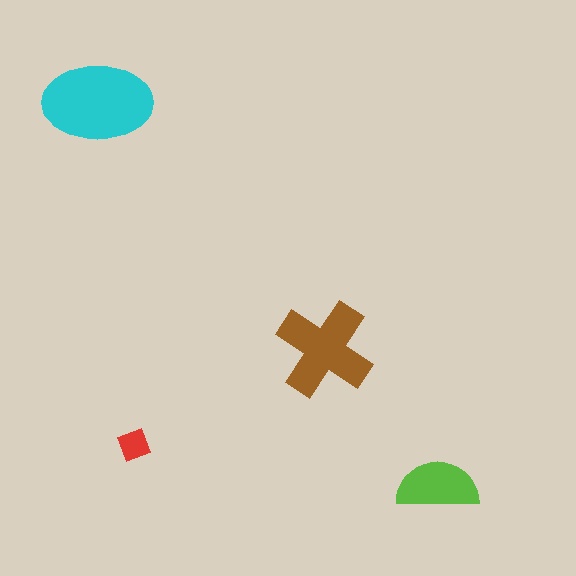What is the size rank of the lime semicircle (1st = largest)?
3rd.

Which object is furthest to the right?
The lime semicircle is rightmost.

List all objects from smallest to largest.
The red diamond, the lime semicircle, the brown cross, the cyan ellipse.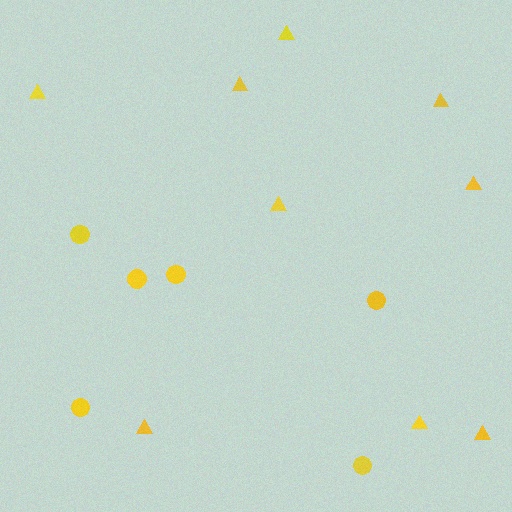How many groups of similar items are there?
There are 2 groups: one group of circles (6) and one group of triangles (9).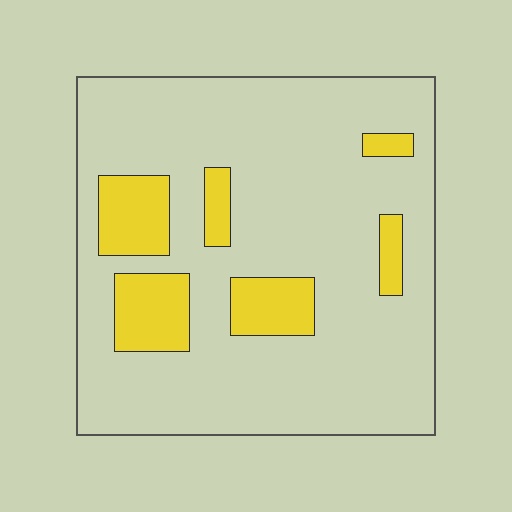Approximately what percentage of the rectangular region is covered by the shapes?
Approximately 15%.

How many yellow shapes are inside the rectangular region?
6.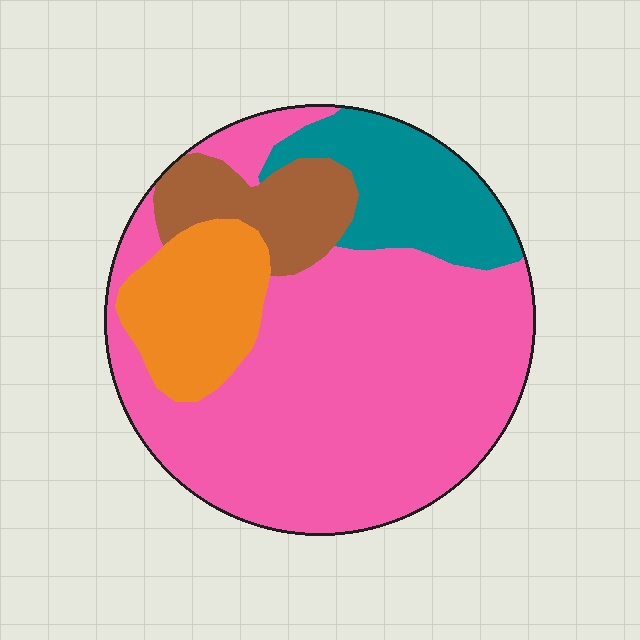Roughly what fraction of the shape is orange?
Orange covers roughly 15% of the shape.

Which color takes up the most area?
Pink, at roughly 60%.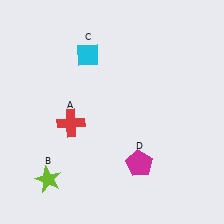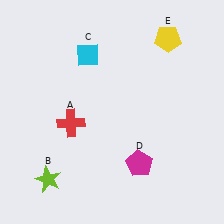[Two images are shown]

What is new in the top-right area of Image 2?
A yellow pentagon (E) was added in the top-right area of Image 2.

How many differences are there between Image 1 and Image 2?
There is 1 difference between the two images.